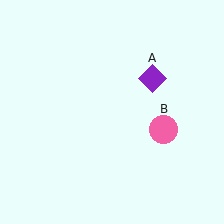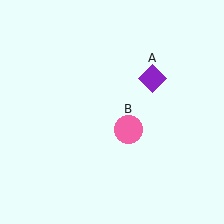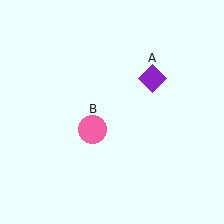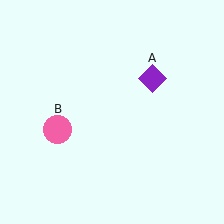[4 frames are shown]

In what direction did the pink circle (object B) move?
The pink circle (object B) moved left.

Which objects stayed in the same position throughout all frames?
Purple diamond (object A) remained stationary.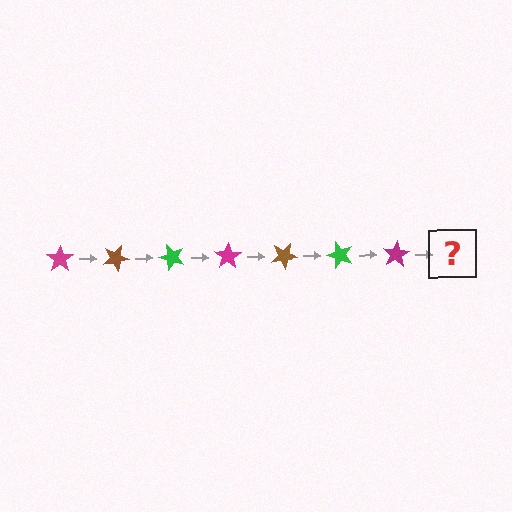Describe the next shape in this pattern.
It should be a brown star, rotated 175 degrees from the start.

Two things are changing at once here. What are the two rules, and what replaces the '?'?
The two rules are that it rotates 25 degrees each step and the color cycles through magenta, brown, and green. The '?' should be a brown star, rotated 175 degrees from the start.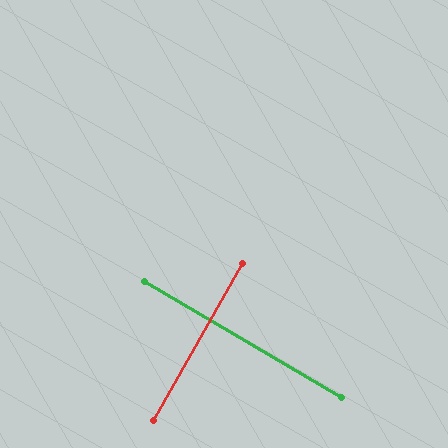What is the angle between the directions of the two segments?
Approximately 89 degrees.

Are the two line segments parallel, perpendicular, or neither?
Perpendicular — they meet at approximately 89°.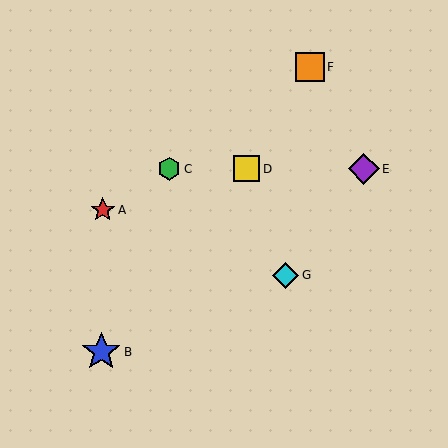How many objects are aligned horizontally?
3 objects (C, D, E) are aligned horizontally.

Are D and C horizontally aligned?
Yes, both are at y≈169.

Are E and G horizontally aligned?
No, E is at y≈169 and G is at y≈276.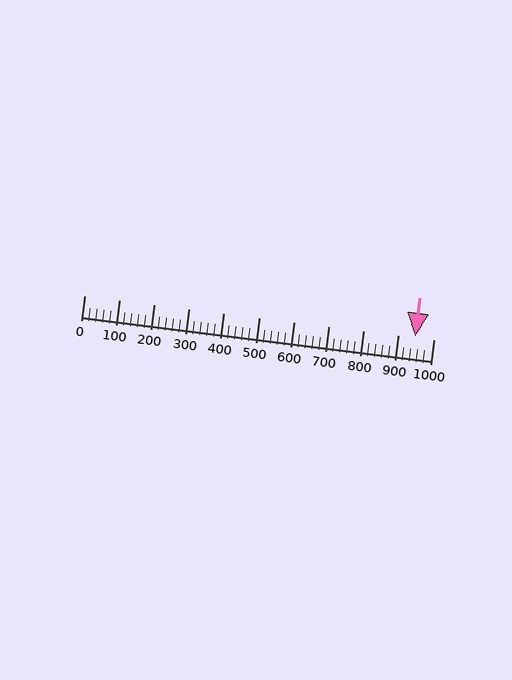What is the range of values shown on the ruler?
The ruler shows values from 0 to 1000.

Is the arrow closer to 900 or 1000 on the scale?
The arrow is closer to 900.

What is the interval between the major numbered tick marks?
The major tick marks are spaced 100 units apart.